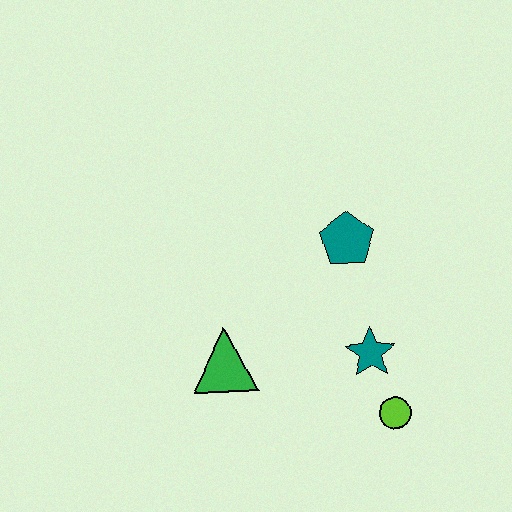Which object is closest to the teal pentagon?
The teal star is closest to the teal pentagon.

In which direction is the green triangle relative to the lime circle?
The green triangle is to the left of the lime circle.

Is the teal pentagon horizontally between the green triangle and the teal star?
Yes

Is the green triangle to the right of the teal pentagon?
No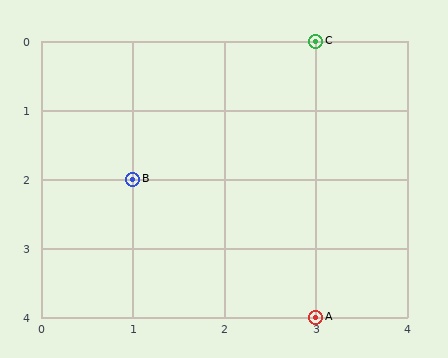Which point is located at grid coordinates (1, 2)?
Point B is at (1, 2).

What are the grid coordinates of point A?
Point A is at grid coordinates (3, 4).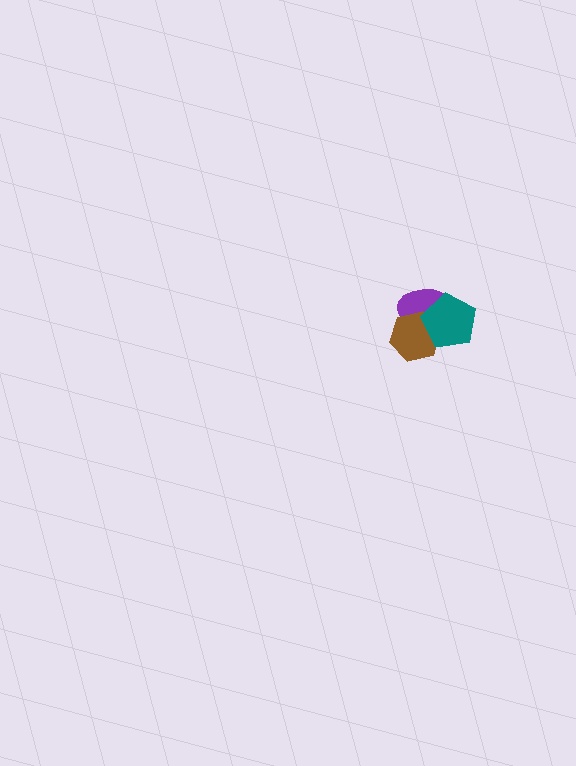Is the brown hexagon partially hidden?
Yes, it is partially covered by another shape.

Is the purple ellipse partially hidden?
Yes, it is partially covered by another shape.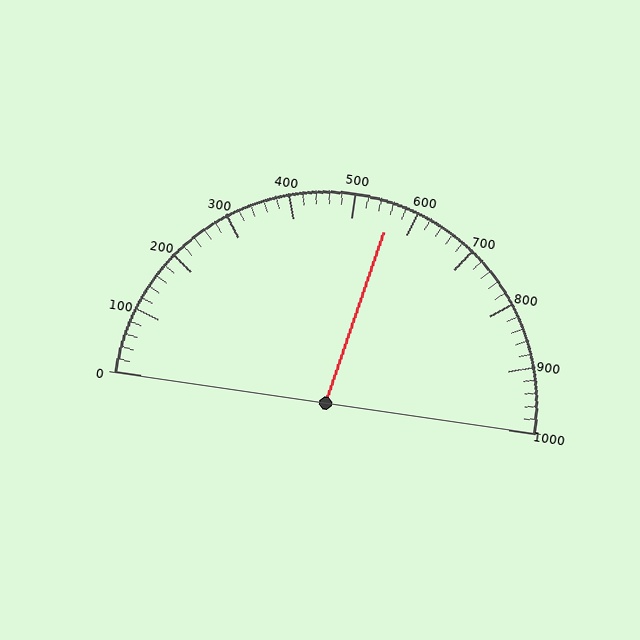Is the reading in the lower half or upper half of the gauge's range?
The reading is in the upper half of the range (0 to 1000).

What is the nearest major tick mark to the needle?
The nearest major tick mark is 600.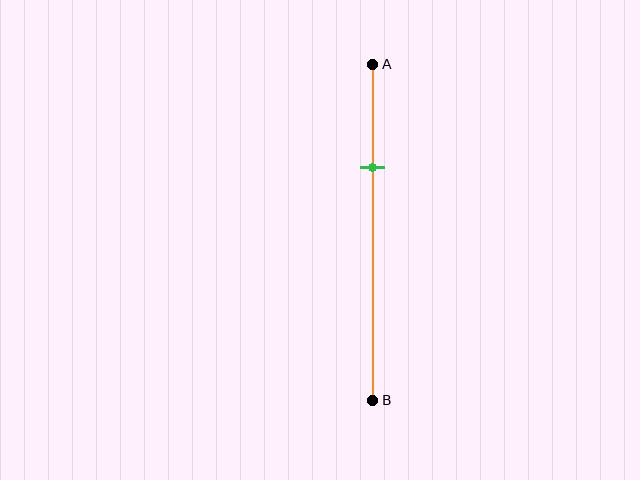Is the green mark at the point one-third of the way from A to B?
Yes, the mark is approximately at the one-third point.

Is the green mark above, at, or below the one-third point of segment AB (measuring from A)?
The green mark is approximately at the one-third point of segment AB.